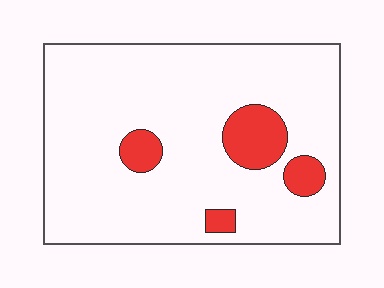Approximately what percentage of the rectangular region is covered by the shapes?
Approximately 10%.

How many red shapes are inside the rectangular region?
4.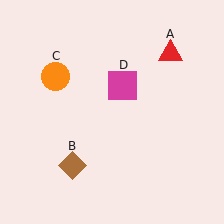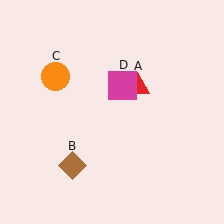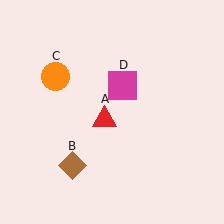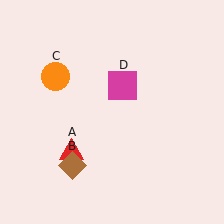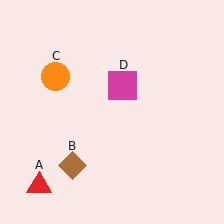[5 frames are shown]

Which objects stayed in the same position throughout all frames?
Brown diamond (object B) and orange circle (object C) and magenta square (object D) remained stationary.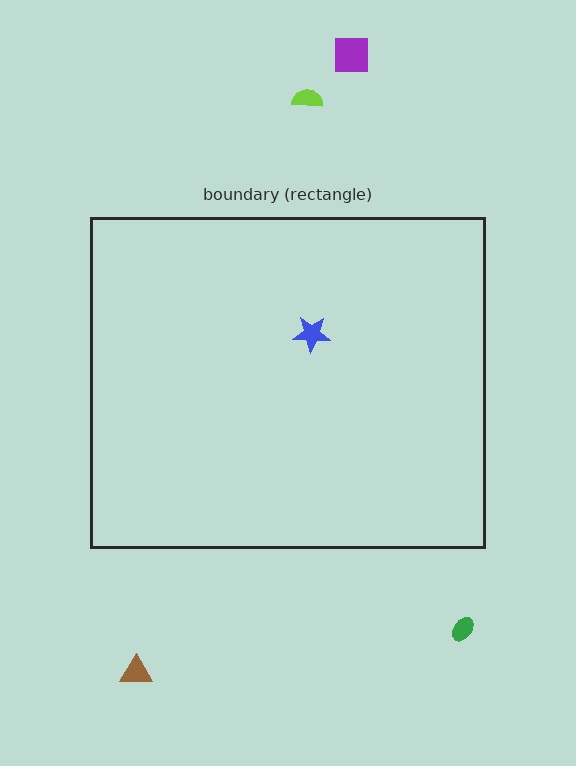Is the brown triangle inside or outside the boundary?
Outside.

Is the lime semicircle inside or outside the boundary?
Outside.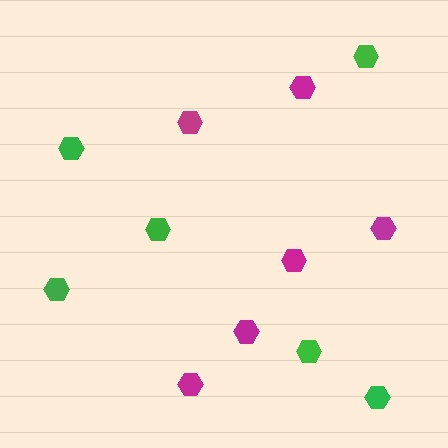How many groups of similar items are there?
There are 2 groups: one group of green hexagons (6) and one group of magenta hexagons (6).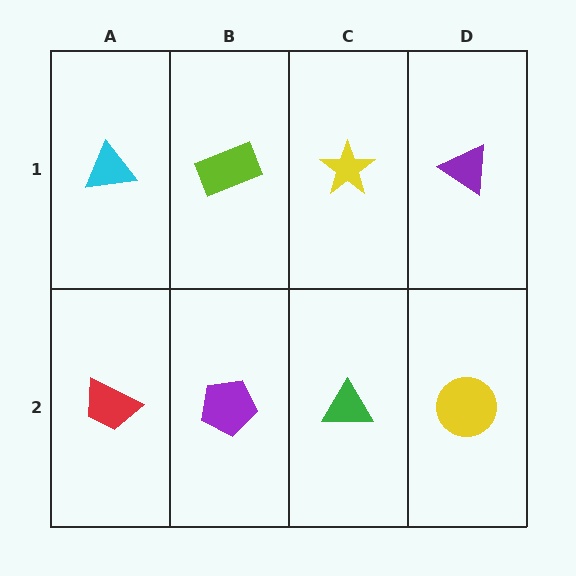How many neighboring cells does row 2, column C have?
3.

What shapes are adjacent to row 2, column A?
A cyan triangle (row 1, column A), a purple pentagon (row 2, column B).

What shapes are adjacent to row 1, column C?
A green triangle (row 2, column C), a lime rectangle (row 1, column B), a purple triangle (row 1, column D).